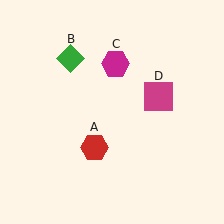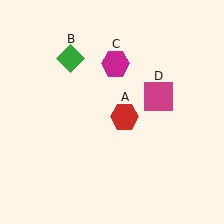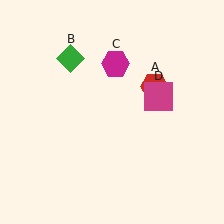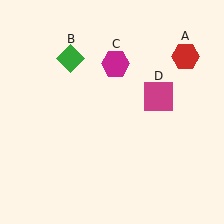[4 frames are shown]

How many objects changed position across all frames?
1 object changed position: red hexagon (object A).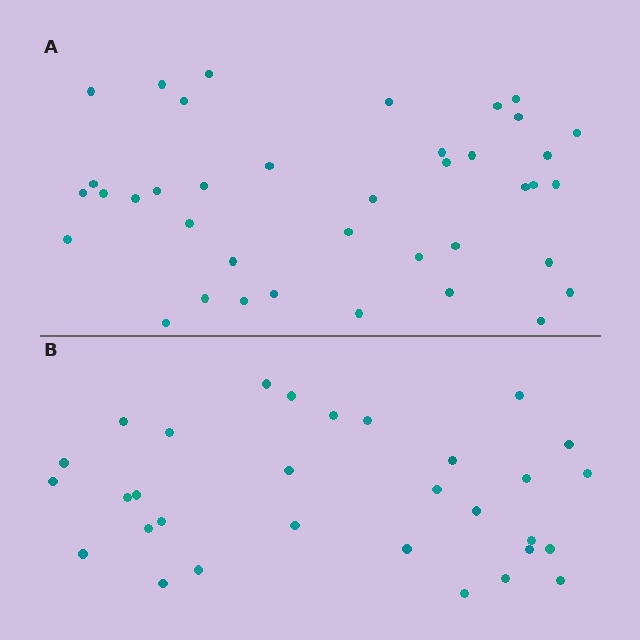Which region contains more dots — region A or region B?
Region A (the top region) has more dots.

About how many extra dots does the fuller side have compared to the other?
Region A has roughly 8 or so more dots than region B.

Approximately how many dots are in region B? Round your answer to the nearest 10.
About 30 dots. (The exact count is 31, which rounds to 30.)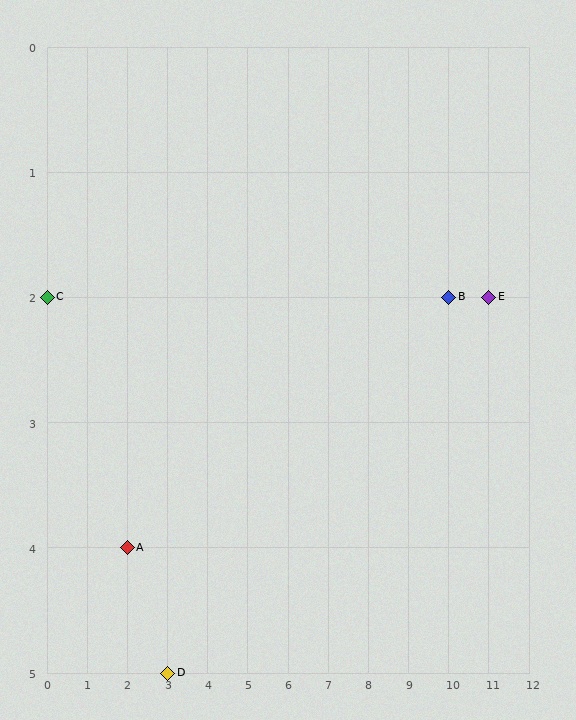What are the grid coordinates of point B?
Point B is at grid coordinates (10, 2).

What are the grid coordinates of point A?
Point A is at grid coordinates (2, 4).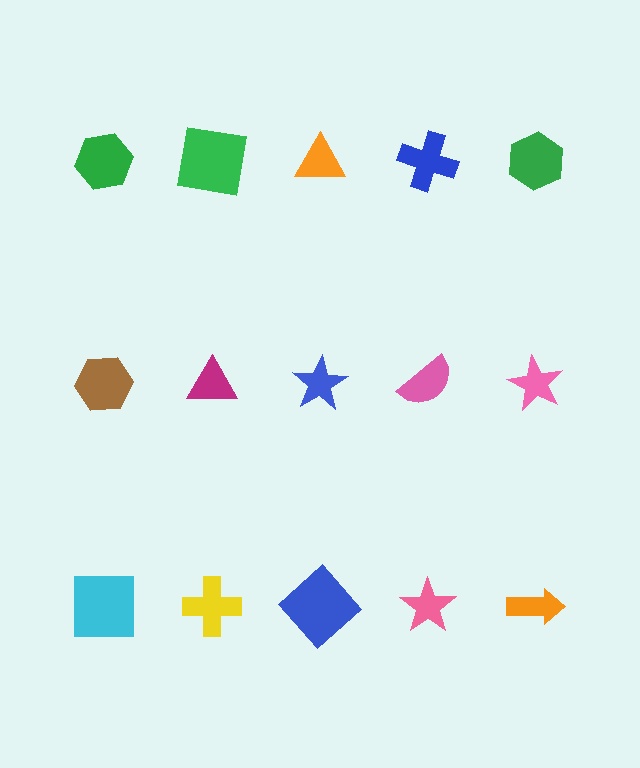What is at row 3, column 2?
A yellow cross.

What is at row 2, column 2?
A magenta triangle.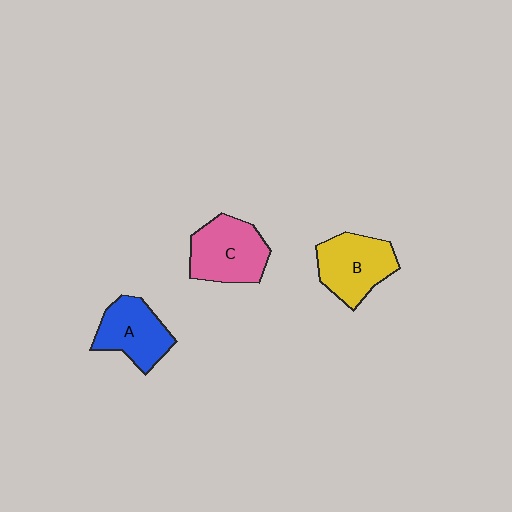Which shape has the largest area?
Shape C (pink).